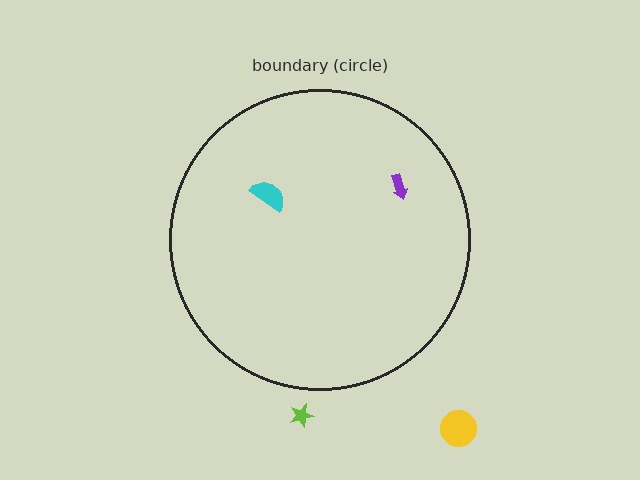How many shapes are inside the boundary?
2 inside, 2 outside.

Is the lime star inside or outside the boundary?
Outside.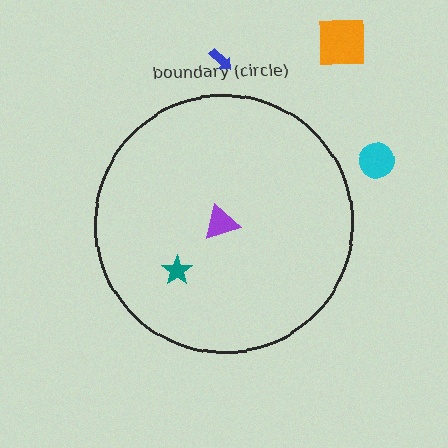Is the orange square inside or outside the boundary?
Outside.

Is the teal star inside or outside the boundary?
Inside.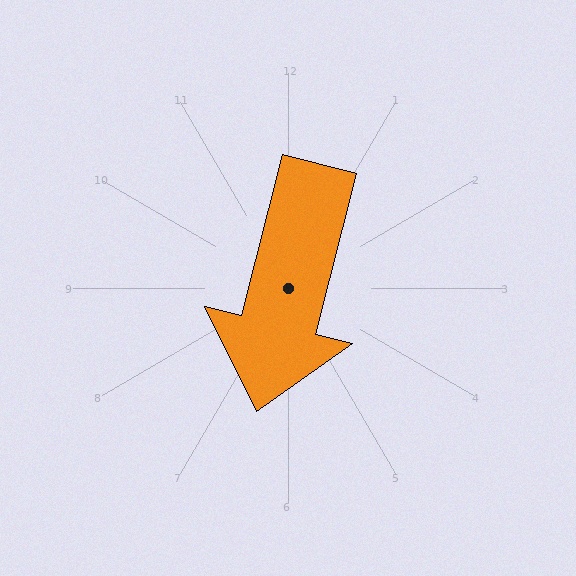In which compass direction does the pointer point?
South.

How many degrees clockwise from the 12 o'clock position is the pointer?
Approximately 194 degrees.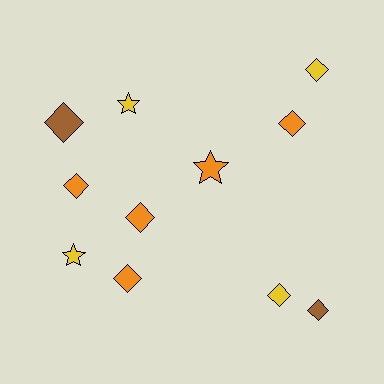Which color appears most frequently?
Orange, with 5 objects.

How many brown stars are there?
There are no brown stars.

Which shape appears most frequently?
Diamond, with 8 objects.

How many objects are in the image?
There are 11 objects.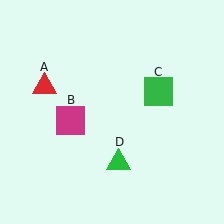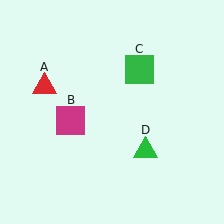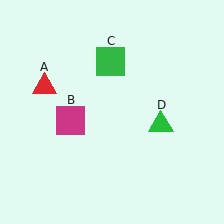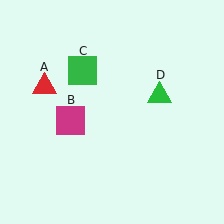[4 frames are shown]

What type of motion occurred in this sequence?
The green square (object C), green triangle (object D) rotated counterclockwise around the center of the scene.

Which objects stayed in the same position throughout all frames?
Red triangle (object A) and magenta square (object B) remained stationary.